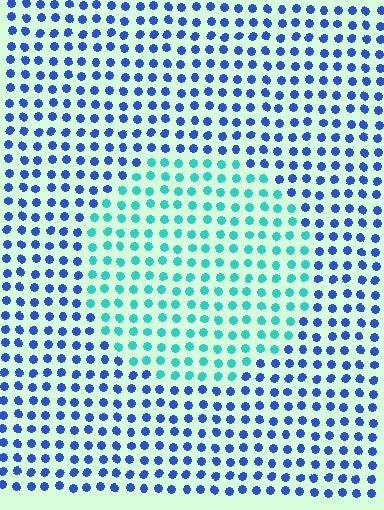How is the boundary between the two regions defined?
The boundary is defined purely by a slight shift in hue (about 52 degrees). Spacing, size, and orientation are identical on both sides.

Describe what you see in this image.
The image is filled with small blue elements in a uniform arrangement. A circle-shaped region is visible where the elements are tinted to a slightly different hue, forming a subtle color boundary.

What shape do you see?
I see a circle.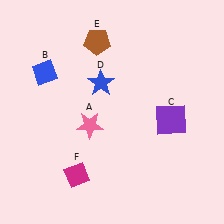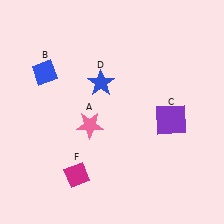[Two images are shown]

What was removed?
The brown pentagon (E) was removed in Image 2.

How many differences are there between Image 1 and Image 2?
There is 1 difference between the two images.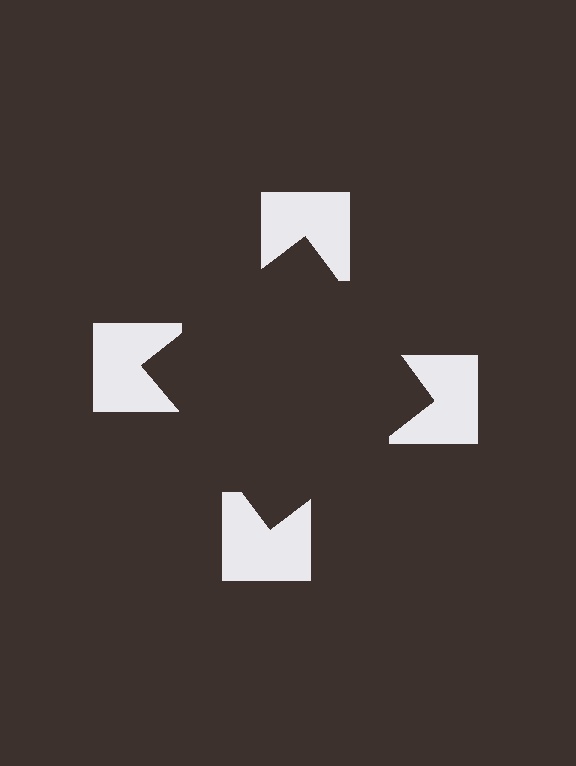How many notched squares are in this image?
There are 4 — one at each vertex of the illusory square.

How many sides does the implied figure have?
4 sides.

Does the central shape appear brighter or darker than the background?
It typically appears slightly darker than the background, even though no actual brightness change is drawn.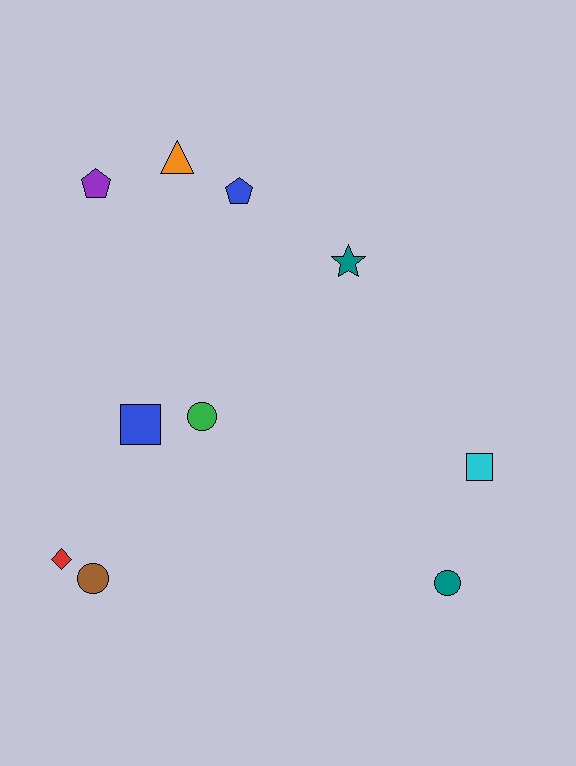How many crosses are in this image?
There are no crosses.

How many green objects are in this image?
There is 1 green object.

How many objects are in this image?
There are 10 objects.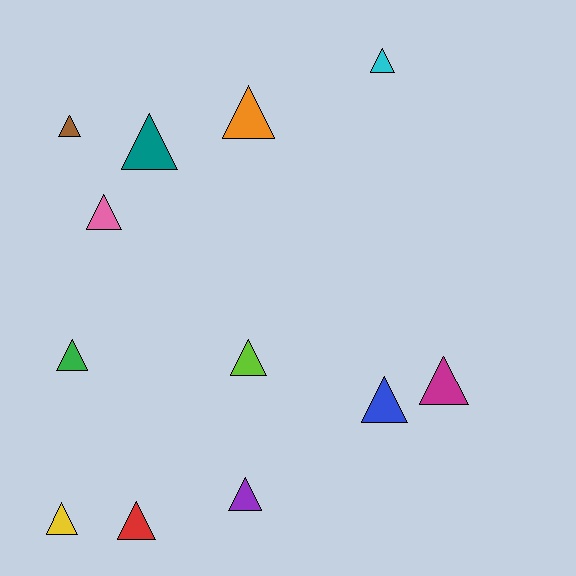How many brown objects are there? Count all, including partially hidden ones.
There is 1 brown object.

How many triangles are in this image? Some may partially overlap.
There are 12 triangles.